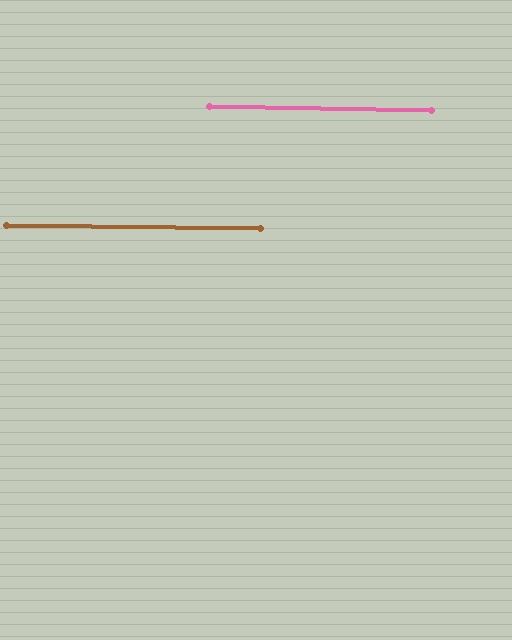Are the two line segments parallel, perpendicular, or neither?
Parallel — their directions differ by only 0.3°.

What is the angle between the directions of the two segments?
Approximately 0 degrees.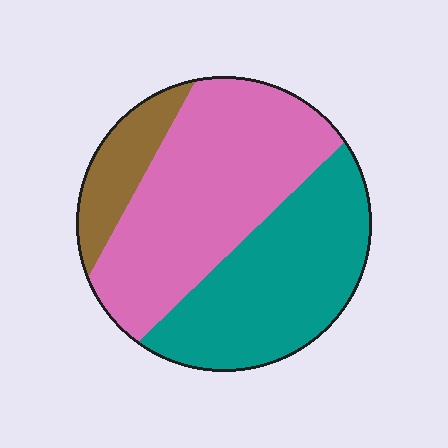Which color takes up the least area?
Brown, at roughly 15%.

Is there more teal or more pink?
Pink.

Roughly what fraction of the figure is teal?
Teal takes up between a third and a half of the figure.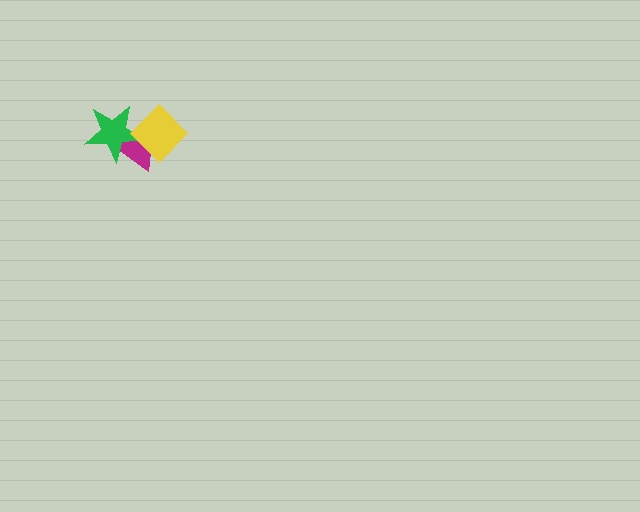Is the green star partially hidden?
Yes, it is partially covered by another shape.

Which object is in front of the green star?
The yellow diamond is in front of the green star.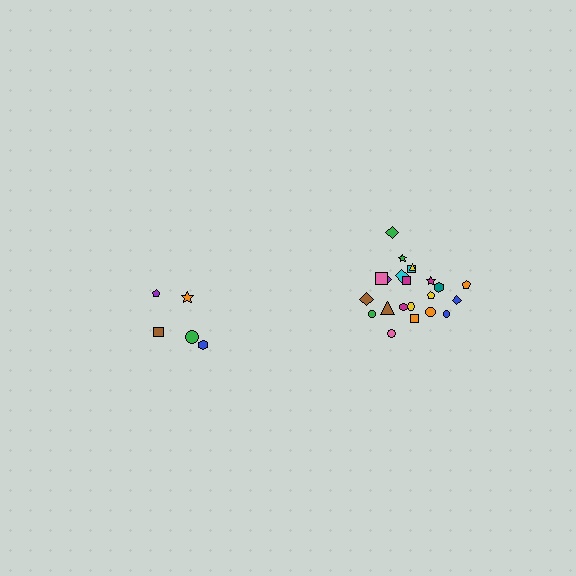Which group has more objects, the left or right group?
The right group.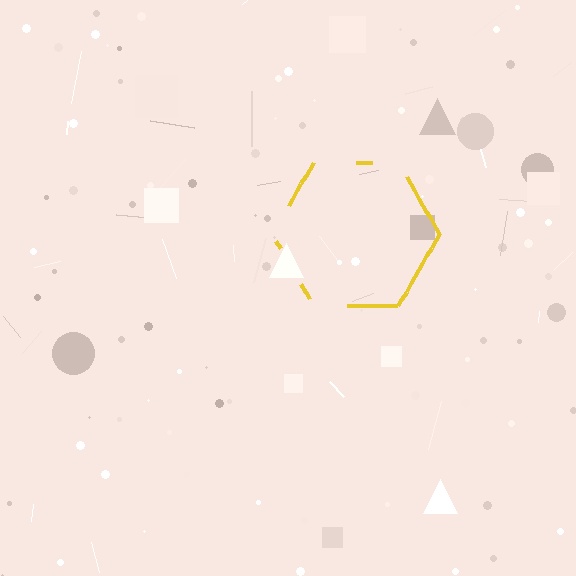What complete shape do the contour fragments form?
The contour fragments form a hexagon.